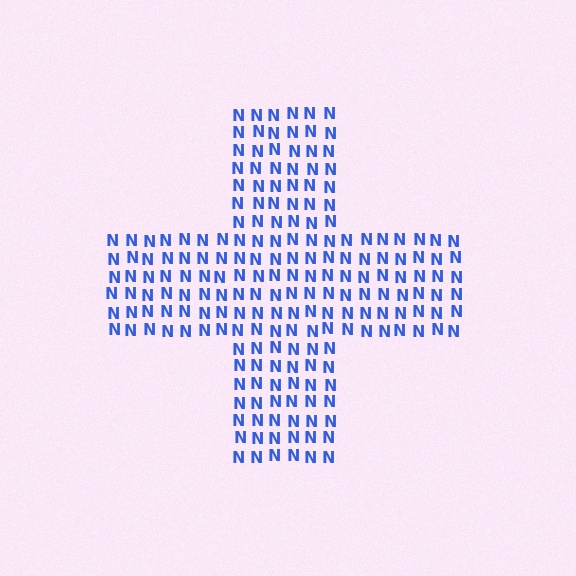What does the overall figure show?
The overall figure shows a cross.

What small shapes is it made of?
It is made of small letter N's.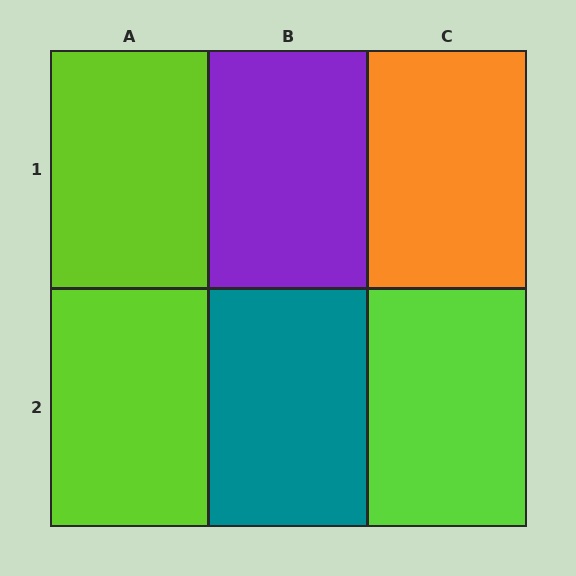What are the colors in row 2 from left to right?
Lime, teal, lime.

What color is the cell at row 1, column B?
Purple.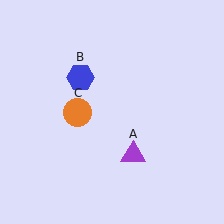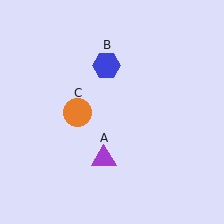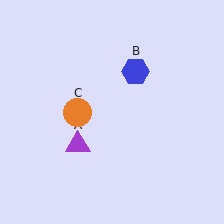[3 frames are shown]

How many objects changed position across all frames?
2 objects changed position: purple triangle (object A), blue hexagon (object B).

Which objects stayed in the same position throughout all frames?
Orange circle (object C) remained stationary.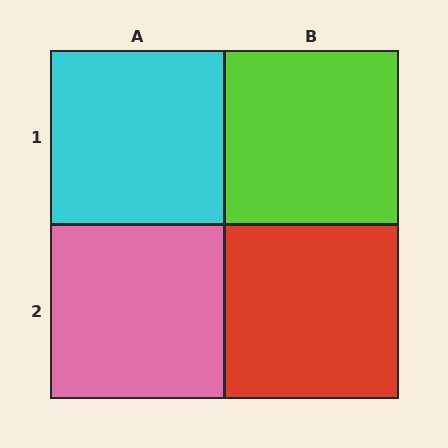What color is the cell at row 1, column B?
Lime.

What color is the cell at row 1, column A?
Cyan.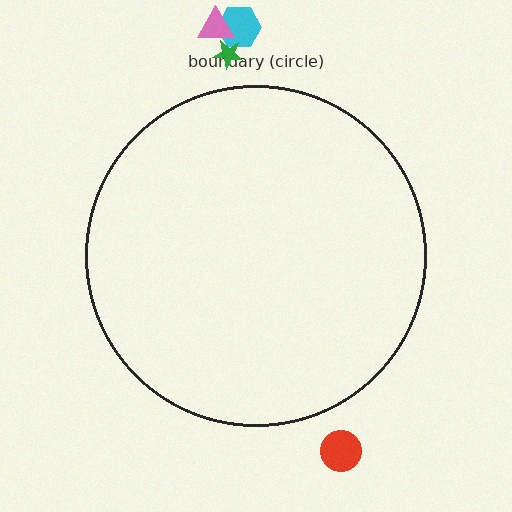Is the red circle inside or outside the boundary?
Outside.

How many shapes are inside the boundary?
0 inside, 4 outside.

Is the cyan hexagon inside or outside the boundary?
Outside.